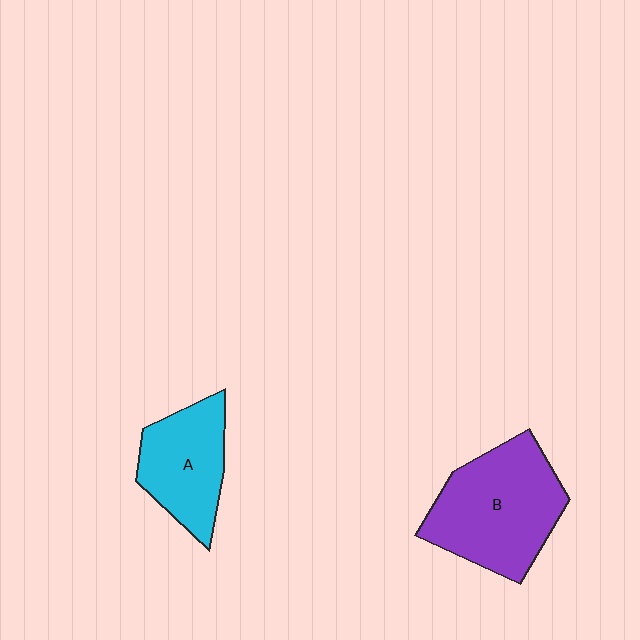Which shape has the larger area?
Shape B (purple).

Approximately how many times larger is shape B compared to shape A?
Approximately 1.5 times.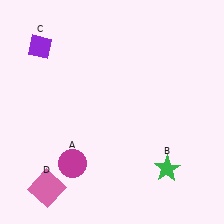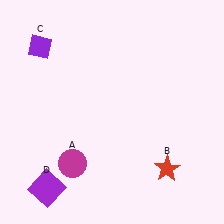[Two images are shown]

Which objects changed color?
B changed from green to red. D changed from pink to purple.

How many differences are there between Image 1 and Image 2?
There are 2 differences between the two images.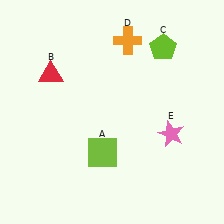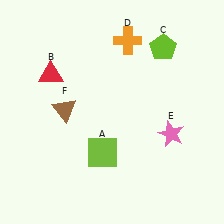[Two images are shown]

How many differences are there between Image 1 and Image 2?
There is 1 difference between the two images.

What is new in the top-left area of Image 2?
A brown triangle (F) was added in the top-left area of Image 2.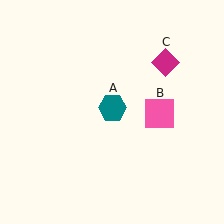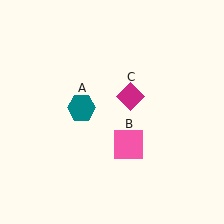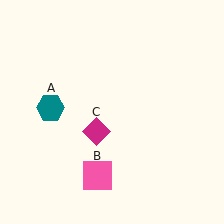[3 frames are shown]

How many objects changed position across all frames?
3 objects changed position: teal hexagon (object A), pink square (object B), magenta diamond (object C).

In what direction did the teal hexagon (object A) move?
The teal hexagon (object A) moved left.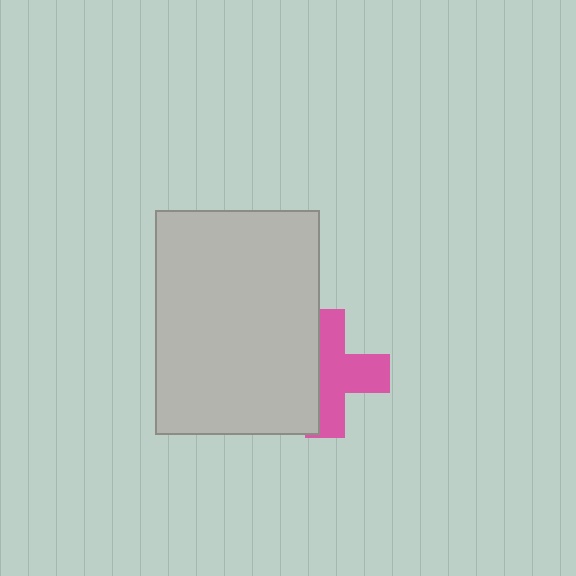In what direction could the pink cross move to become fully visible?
The pink cross could move right. That would shift it out from behind the light gray rectangle entirely.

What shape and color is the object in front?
The object in front is a light gray rectangle.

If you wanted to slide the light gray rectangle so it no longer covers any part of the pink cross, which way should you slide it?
Slide it left — that is the most direct way to separate the two shapes.